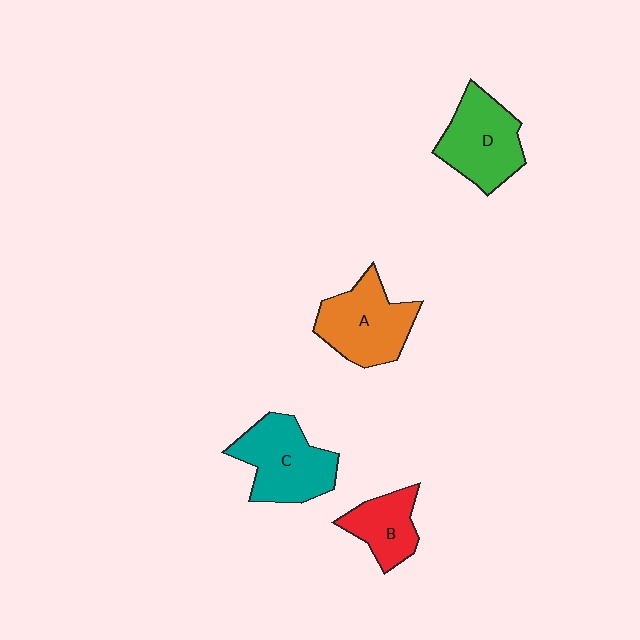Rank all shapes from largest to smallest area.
From largest to smallest: C (teal), A (orange), D (green), B (red).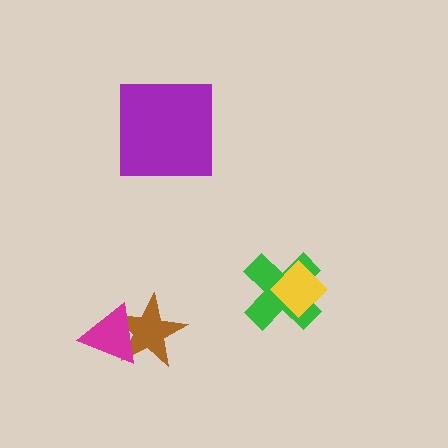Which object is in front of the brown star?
The magenta triangle is in front of the brown star.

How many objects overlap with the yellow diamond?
1 object overlaps with the yellow diamond.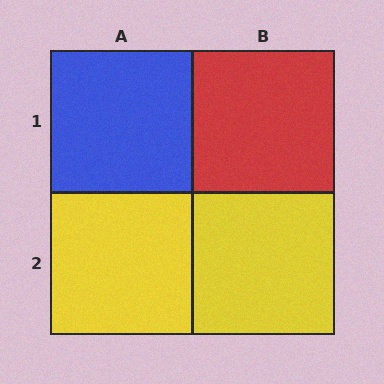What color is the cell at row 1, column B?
Red.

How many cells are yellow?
2 cells are yellow.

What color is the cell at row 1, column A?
Blue.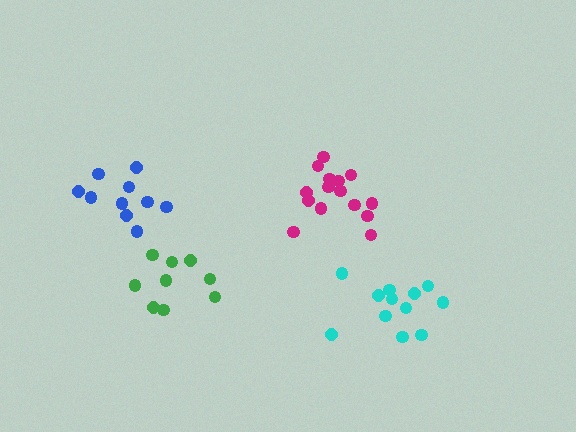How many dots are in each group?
Group 1: 12 dots, Group 2: 15 dots, Group 3: 10 dots, Group 4: 9 dots (46 total).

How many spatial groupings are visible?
There are 4 spatial groupings.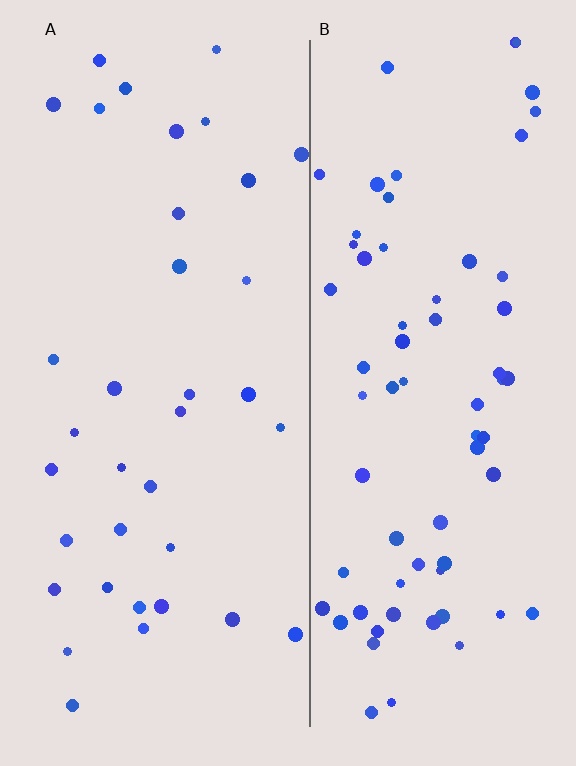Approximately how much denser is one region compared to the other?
Approximately 2.0× — region B over region A.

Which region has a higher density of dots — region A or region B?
B (the right).